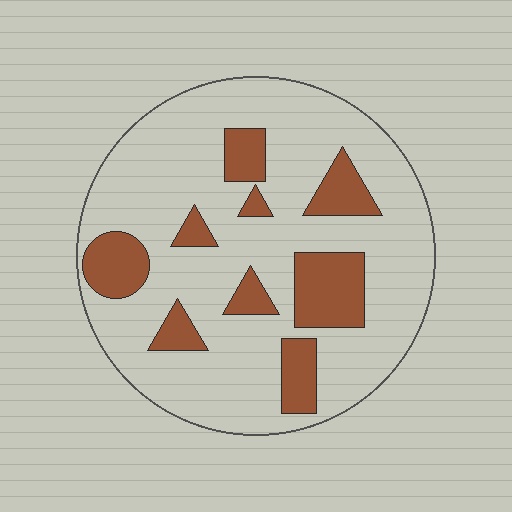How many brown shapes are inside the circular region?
9.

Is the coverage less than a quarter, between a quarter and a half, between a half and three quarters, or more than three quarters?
Less than a quarter.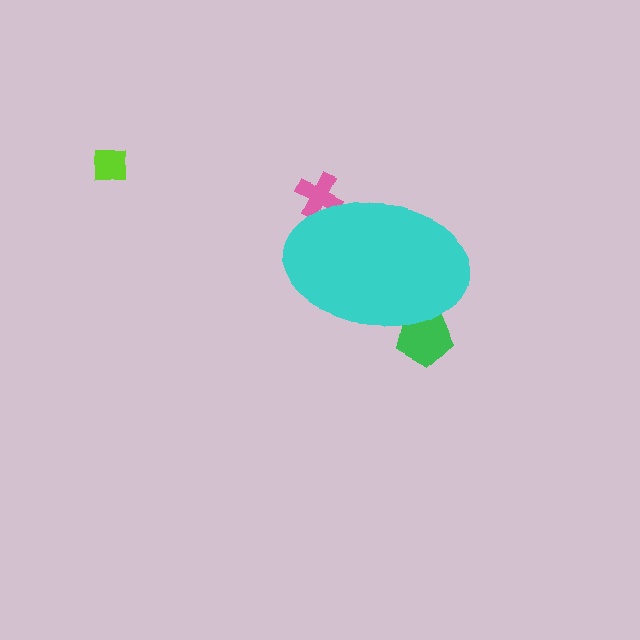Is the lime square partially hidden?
No, the lime square is fully visible.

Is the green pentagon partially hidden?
Yes, the green pentagon is partially hidden behind the cyan ellipse.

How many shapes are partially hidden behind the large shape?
2 shapes are partially hidden.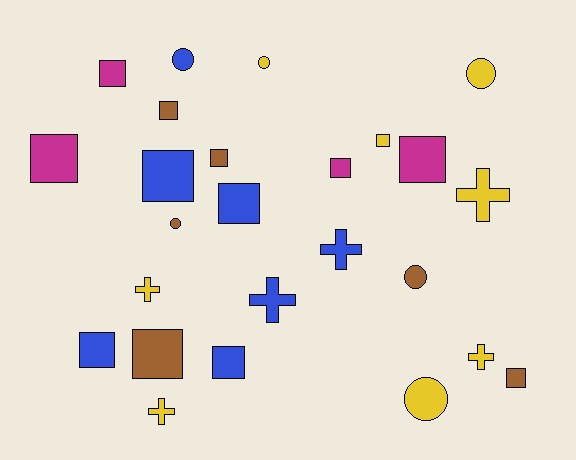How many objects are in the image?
There are 25 objects.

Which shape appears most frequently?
Square, with 13 objects.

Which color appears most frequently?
Yellow, with 8 objects.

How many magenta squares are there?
There are 4 magenta squares.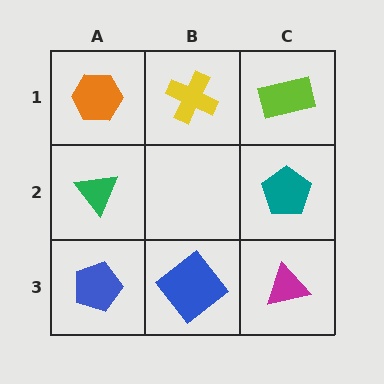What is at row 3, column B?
A blue diamond.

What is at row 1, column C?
A lime rectangle.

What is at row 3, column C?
A magenta triangle.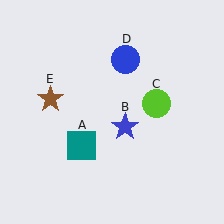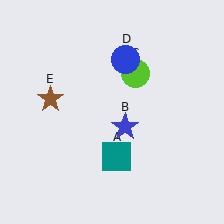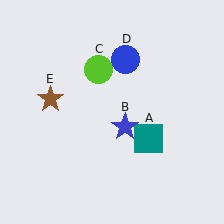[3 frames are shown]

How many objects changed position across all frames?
2 objects changed position: teal square (object A), lime circle (object C).